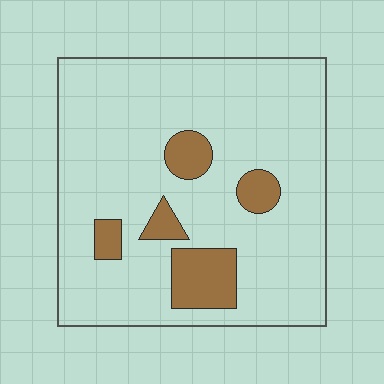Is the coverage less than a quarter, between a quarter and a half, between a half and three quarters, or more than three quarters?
Less than a quarter.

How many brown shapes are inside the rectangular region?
5.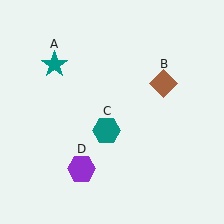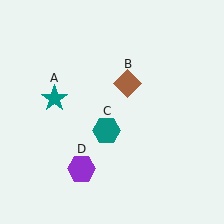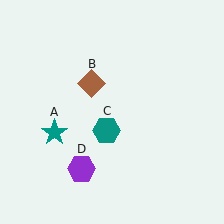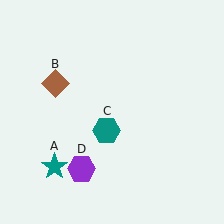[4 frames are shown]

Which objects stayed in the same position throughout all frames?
Teal hexagon (object C) and purple hexagon (object D) remained stationary.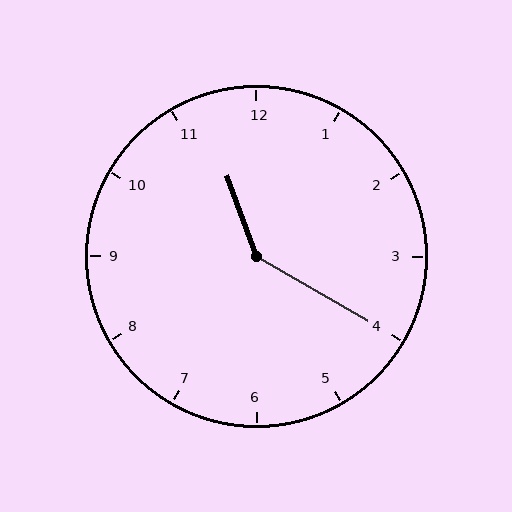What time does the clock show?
11:20.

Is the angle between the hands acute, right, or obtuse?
It is obtuse.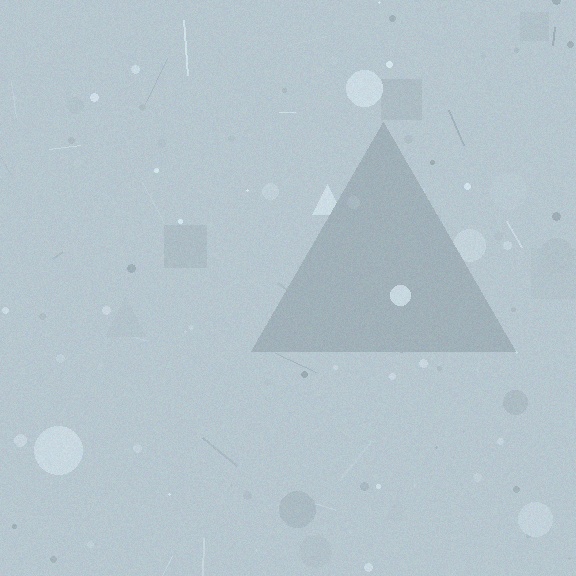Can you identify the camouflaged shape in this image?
The camouflaged shape is a triangle.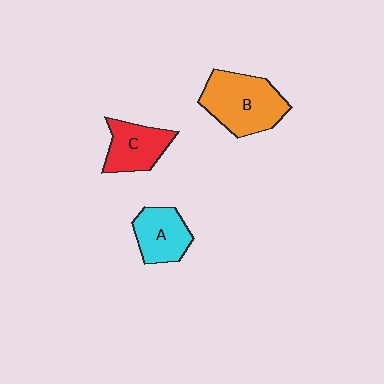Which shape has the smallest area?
Shape A (cyan).